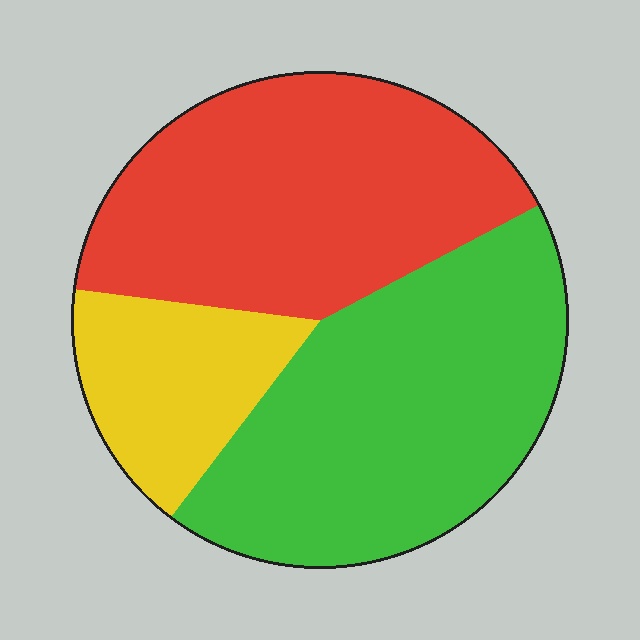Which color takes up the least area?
Yellow, at roughly 15%.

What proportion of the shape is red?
Red covers about 40% of the shape.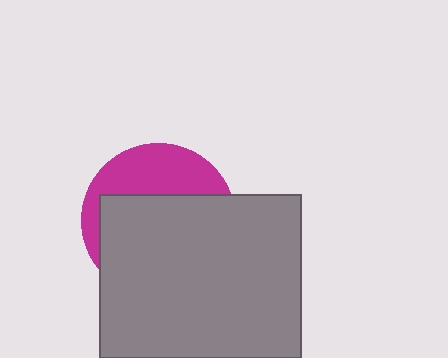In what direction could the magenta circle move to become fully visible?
The magenta circle could move up. That would shift it out from behind the gray rectangle entirely.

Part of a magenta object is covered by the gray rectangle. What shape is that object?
It is a circle.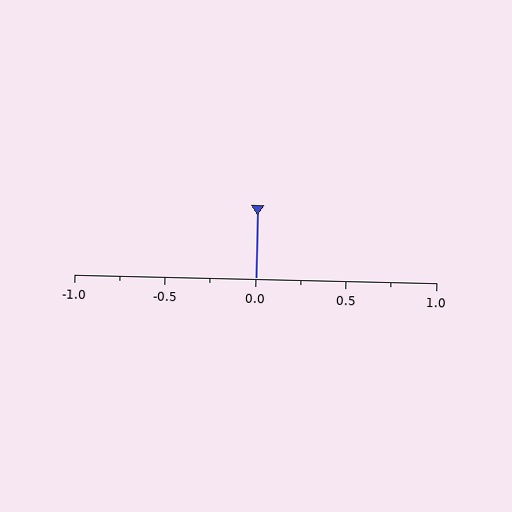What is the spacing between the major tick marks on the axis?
The major ticks are spaced 0.5 apart.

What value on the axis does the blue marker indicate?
The marker indicates approximately 0.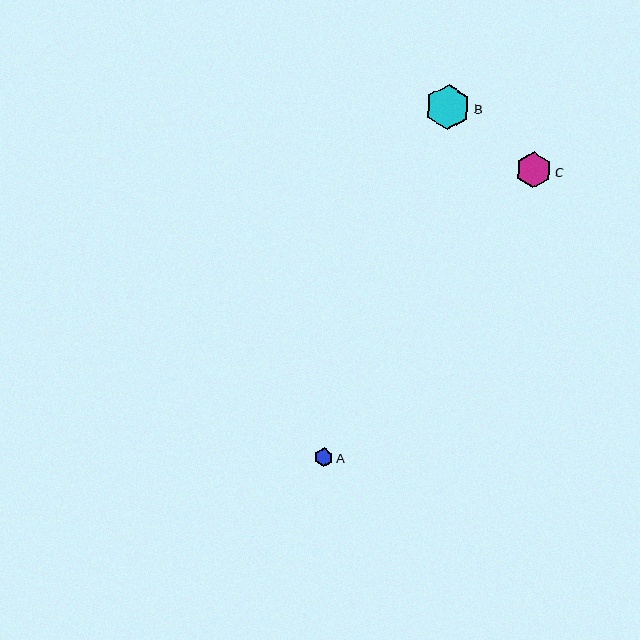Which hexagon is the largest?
Hexagon B is the largest with a size of approximately 46 pixels.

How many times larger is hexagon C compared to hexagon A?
Hexagon C is approximately 1.9 times the size of hexagon A.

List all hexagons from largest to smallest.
From largest to smallest: B, C, A.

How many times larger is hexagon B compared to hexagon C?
Hexagon B is approximately 1.3 times the size of hexagon C.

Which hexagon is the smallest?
Hexagon A is the smallest with a size of approximately 19 pixels.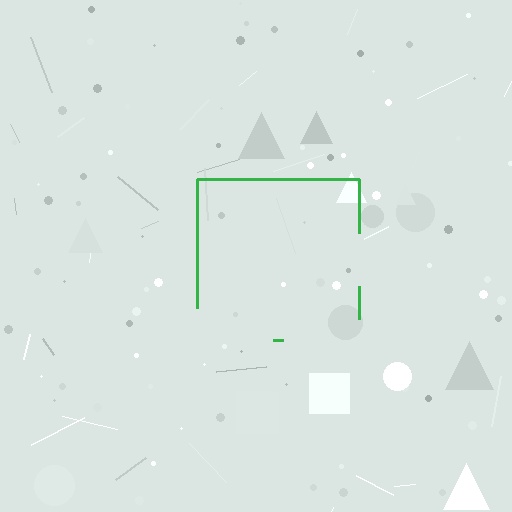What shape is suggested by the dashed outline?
The dashed outline suggests a square.